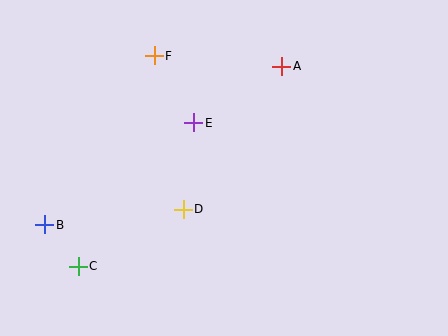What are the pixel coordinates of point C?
Point C is at (78, 266).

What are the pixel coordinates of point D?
Point D is at (183, 209).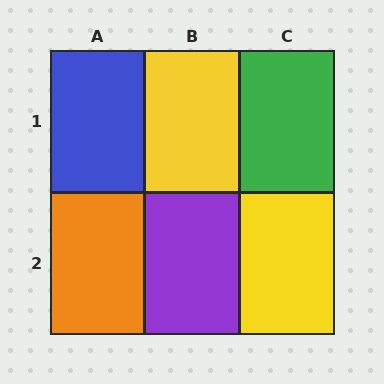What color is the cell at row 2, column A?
Orange.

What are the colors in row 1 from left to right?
Blue, yellow, green.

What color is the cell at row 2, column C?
Yellow.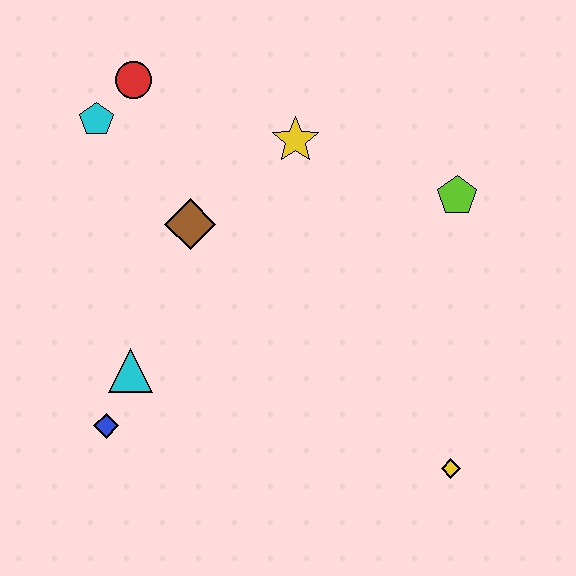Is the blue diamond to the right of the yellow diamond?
No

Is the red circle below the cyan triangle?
No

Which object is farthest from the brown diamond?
The yellow diamond is farthest from the brown diamond.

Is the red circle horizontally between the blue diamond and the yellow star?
Yes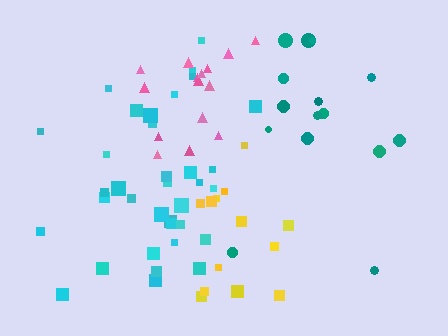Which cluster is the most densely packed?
Cyan.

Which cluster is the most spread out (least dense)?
Teal.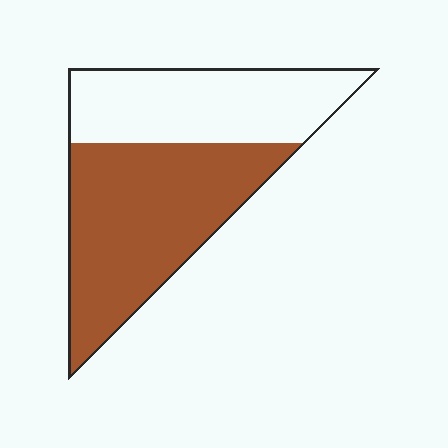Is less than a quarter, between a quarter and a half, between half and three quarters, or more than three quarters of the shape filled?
Between half and three quarters.